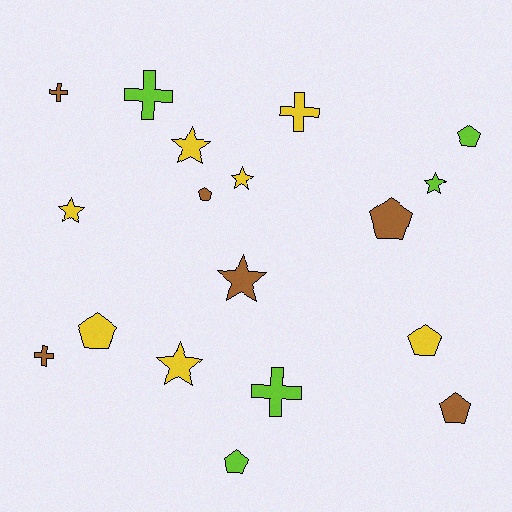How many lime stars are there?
There is 1 lime star.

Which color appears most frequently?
Yellow, with 7 objects.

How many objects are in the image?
There are 18 objects.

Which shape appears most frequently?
Pentagon, with 7 objects.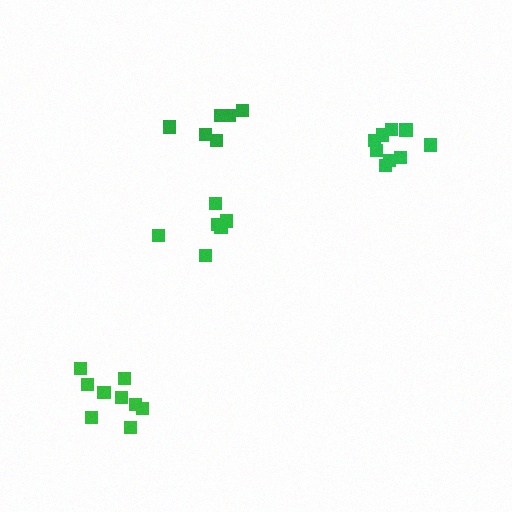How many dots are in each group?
Group 1: 6 dots, Group 2: 9 dots, Group 3: 9 dots, Group 4: 6 dots (30 total).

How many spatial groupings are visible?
There are 4 spatial groupings.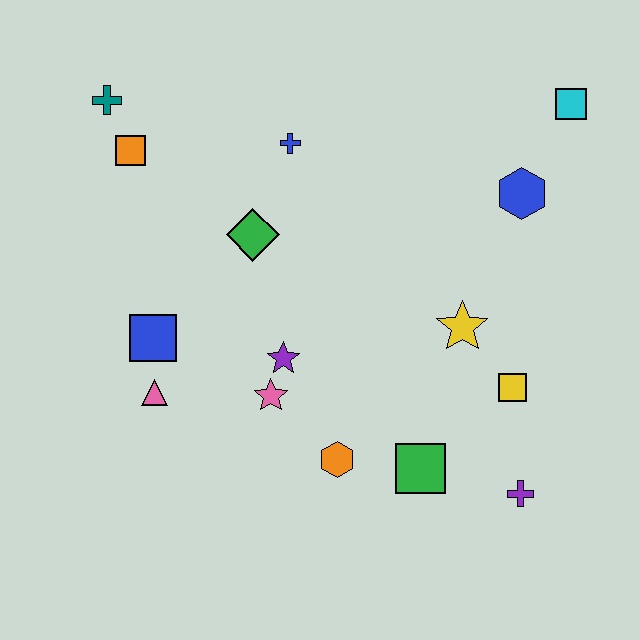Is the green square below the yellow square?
Yes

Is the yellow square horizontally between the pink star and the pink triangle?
No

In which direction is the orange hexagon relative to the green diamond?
The orange hexagon is below the green diamond.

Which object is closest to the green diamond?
The blue cross is closest to the green diamond.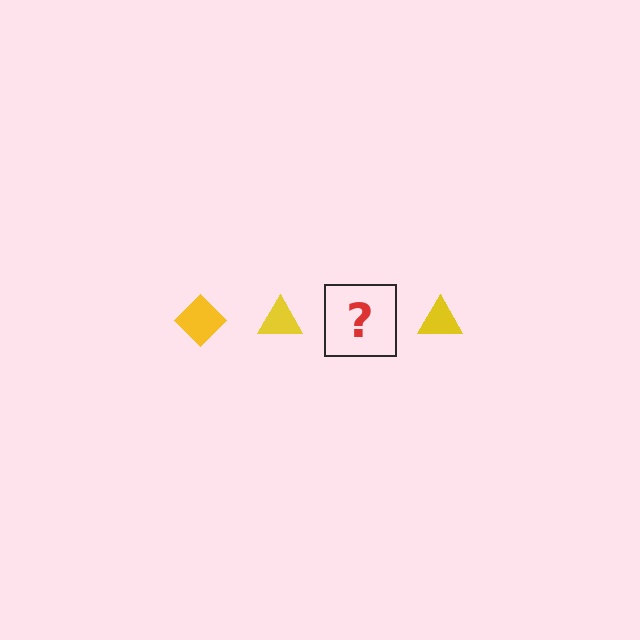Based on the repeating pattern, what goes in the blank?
The blank should be a yellow diamond.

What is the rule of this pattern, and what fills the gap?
The rule is that the pattern cycles through diamond, triangle shapes in yellow. The gap should be filled with a yellow diamond.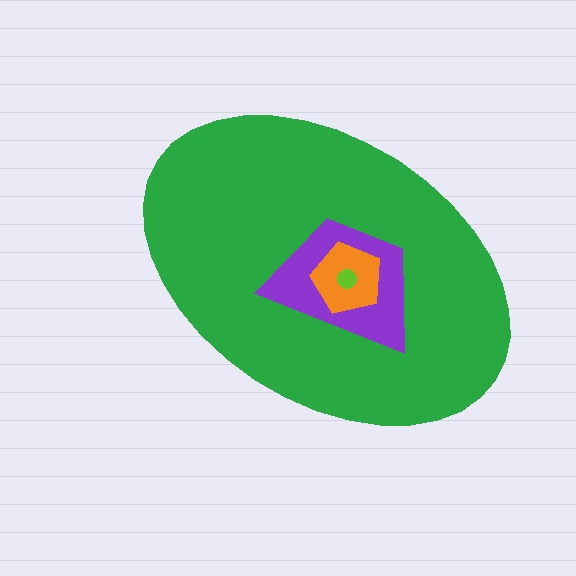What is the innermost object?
The lime circle.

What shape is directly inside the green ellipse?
The purple trapezoid.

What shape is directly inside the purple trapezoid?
The orange pentagon.